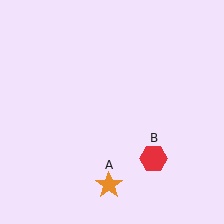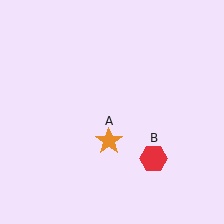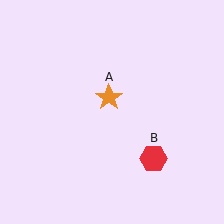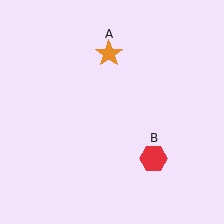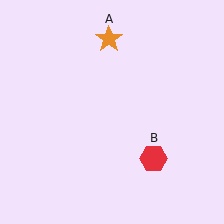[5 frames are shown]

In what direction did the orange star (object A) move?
The orange star (object A) moved up.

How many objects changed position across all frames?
1 object changed position: orange star (object A).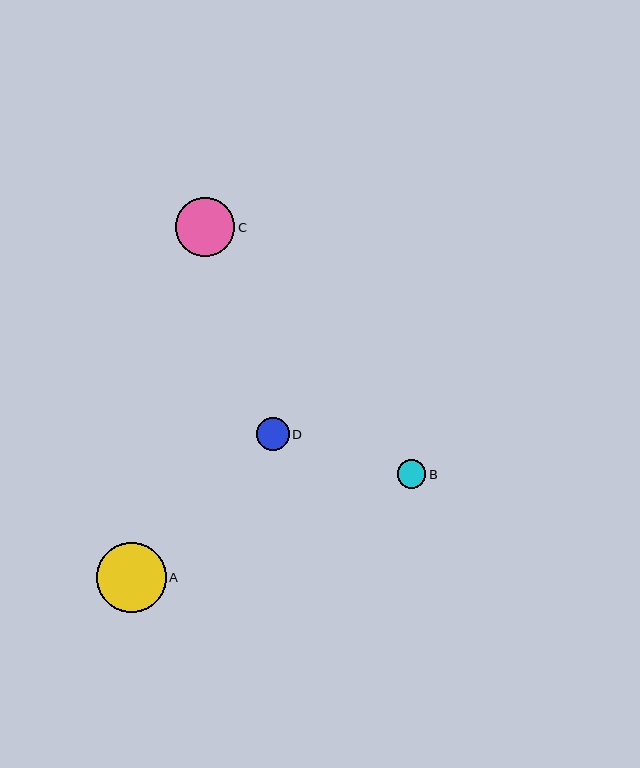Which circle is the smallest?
Circle B is the smallest with a size of approximately 29 pixels.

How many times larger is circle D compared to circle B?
Circle D is approximately 1.1 times the size of circle B.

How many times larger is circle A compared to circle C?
Circle A is approximately 1.2 times the size of circle C.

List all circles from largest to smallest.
From largest to smallest: A, C, D, B.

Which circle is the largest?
Circle A is the largest with a size of approximately 70 pixels.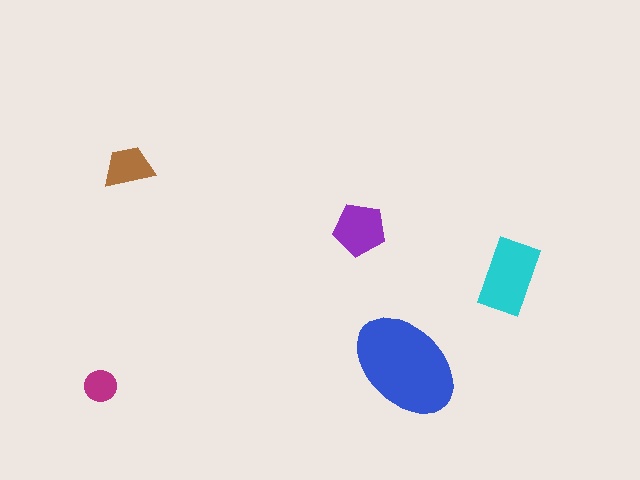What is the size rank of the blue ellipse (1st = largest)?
1st.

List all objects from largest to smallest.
The blue ellipse, the cyan rectangle, the purple pentagon, the brown trapezoid, the magenta circle.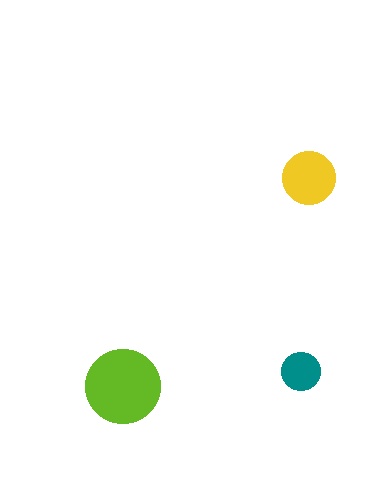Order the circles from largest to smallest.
the lime one, the yellow one, the teal one.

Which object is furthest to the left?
The lime circle is leftmost.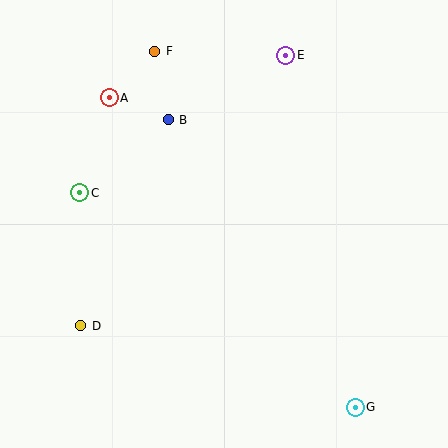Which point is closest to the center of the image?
Point B at (168, 120) is closest to the center.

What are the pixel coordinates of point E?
Point E is at (286, 55).